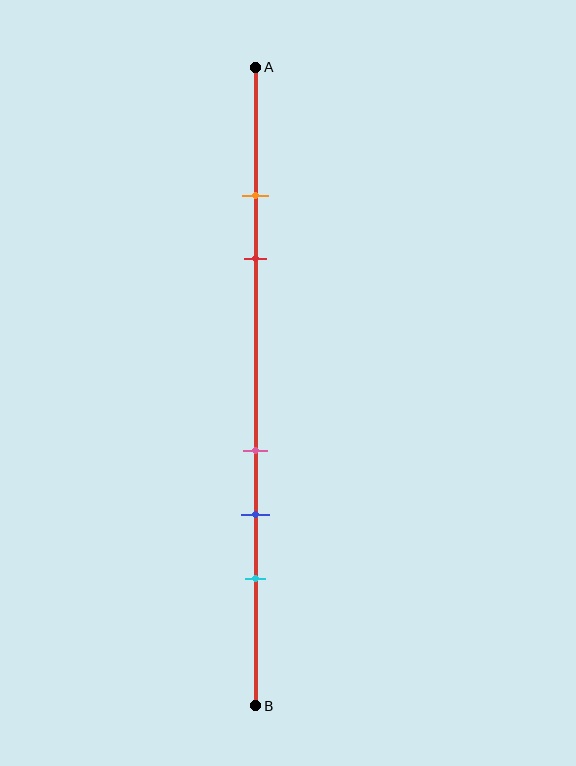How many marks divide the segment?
There are 5 marks dividing the segment.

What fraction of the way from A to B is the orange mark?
The orange mark is approximately 20% (0.2) of the way from A to B.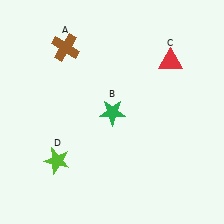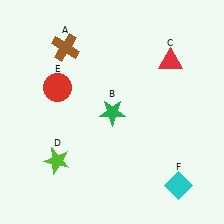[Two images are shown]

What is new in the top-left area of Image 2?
A red circle (E) was added in the top-left area of Image 2.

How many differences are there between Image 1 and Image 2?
There are 2 differences between the two images.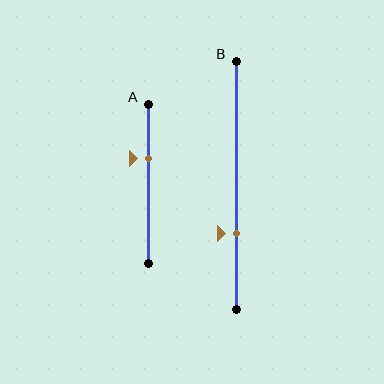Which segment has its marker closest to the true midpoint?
Segment A has its marker closest to the true midpoint.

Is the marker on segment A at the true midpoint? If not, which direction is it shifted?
No, the marker on segment A is shifted upward by about 16% of the segment length.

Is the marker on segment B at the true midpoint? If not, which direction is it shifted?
No, the marker on segment B is shifted downward by about 19% of the segment length.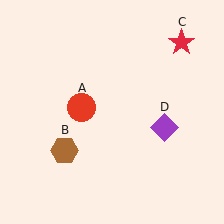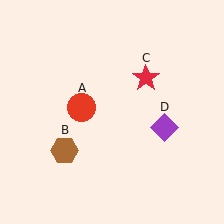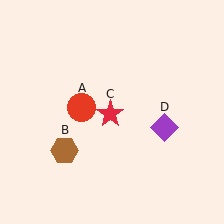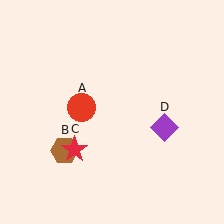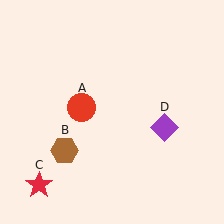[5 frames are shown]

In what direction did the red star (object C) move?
The red star (object C) moved down and to the left.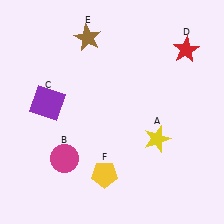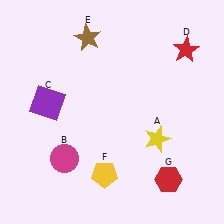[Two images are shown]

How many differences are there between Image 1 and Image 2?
There is 1 difference between the two images.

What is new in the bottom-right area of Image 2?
A red hexagon (G) was added in the bottom-right area of Image 2.